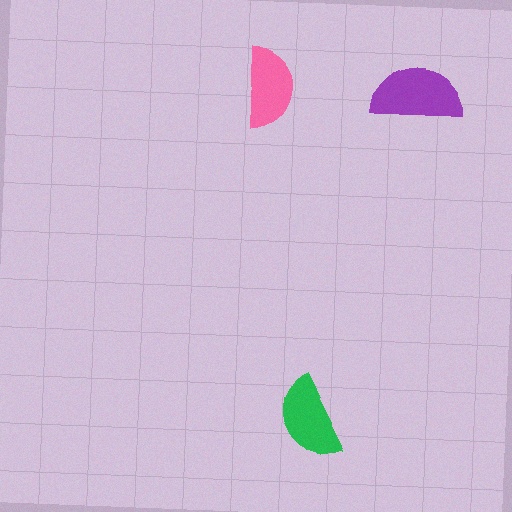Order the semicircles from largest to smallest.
the purple one, the green one, the pink one.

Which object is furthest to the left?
The pink semicircle is leftmost.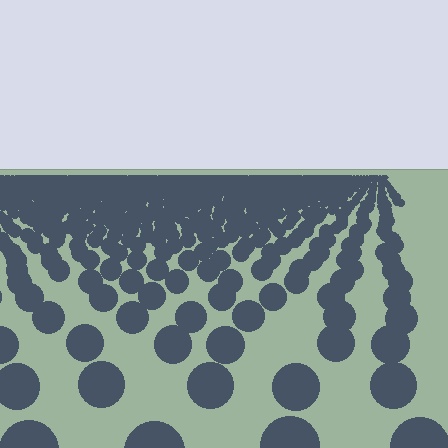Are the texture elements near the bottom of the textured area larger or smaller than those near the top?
Larger. Near the bottom, elements are closer to the viewer and appear at a bigger on-screen size.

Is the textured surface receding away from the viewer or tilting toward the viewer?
The surface is receding away from the viewer. Texture elements get smaller and denser toward the top.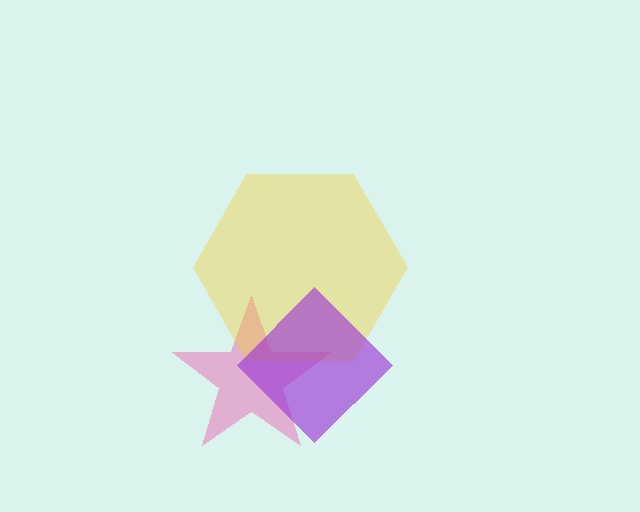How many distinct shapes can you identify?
There are 3 distinct shapes: a pink star, a yellow hexagon, a purple diamond.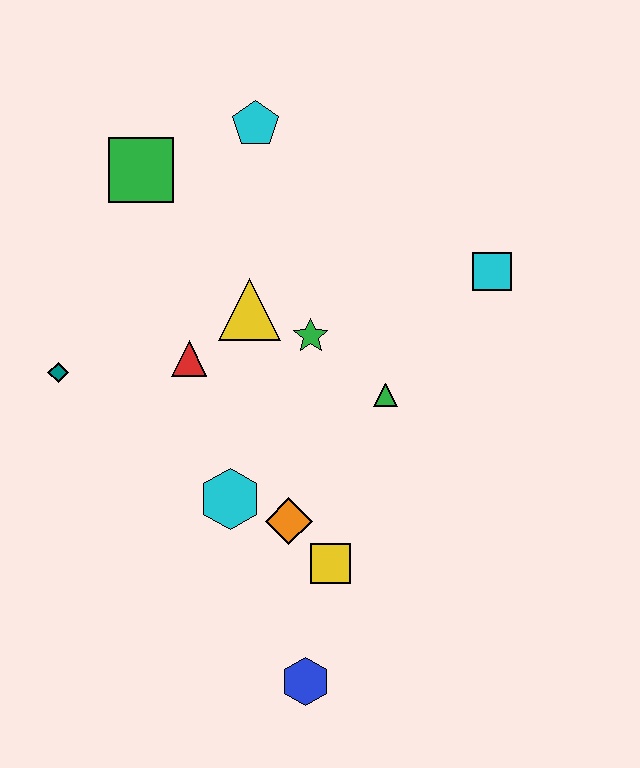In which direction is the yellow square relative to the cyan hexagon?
The yellow square is to the right of the cyan hexagon.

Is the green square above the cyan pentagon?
No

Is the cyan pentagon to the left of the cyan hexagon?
No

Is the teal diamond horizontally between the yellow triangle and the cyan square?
No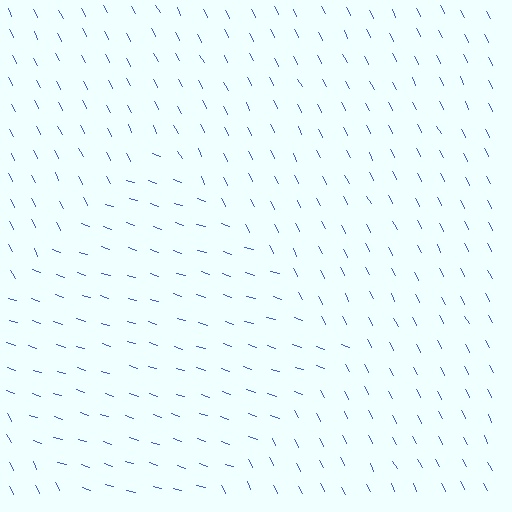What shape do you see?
I see a diamond.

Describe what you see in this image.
The image is filled with small blue line segments. A diamond region in the image has lines oriented differently from the surrounding lines, creating a visible texture boundary.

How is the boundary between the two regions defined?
The boundary is defined purely by a change in line orientation (approximately 45 degrees difference). All lines are the same color and thickness.